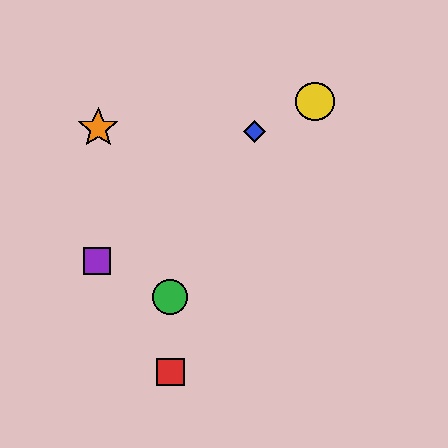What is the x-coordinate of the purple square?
The purple square is at x≈97.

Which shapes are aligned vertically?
The red square, the green circle are aligned vertically.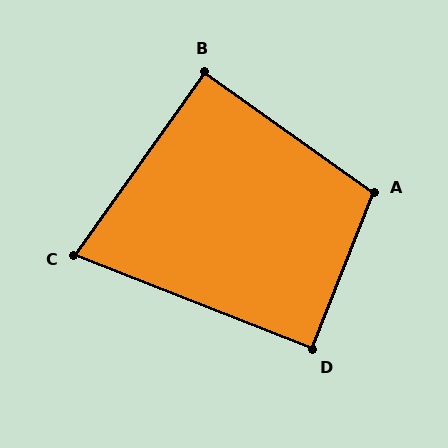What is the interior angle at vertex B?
Approximately 90 degrees (approximately right).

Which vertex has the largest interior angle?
A, at approximately 104 degrees.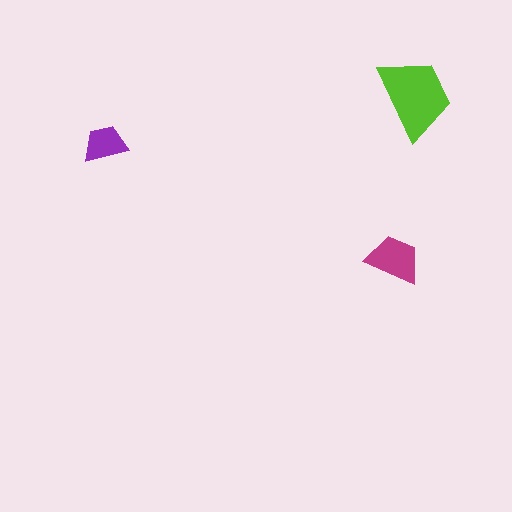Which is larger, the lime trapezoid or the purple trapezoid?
The lime one.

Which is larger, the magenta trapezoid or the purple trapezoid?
The magenta one.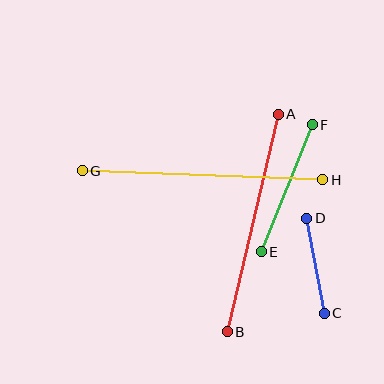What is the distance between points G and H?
The distance is approximately 241 pixels.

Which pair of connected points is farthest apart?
Points G and H are farthest apart.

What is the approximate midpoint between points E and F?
The midpoint is at approximately (287, 188) pixels.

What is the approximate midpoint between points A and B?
The midpoint is at approximately (253, 223) pixels.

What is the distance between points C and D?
The distance is approximately 96 pixels.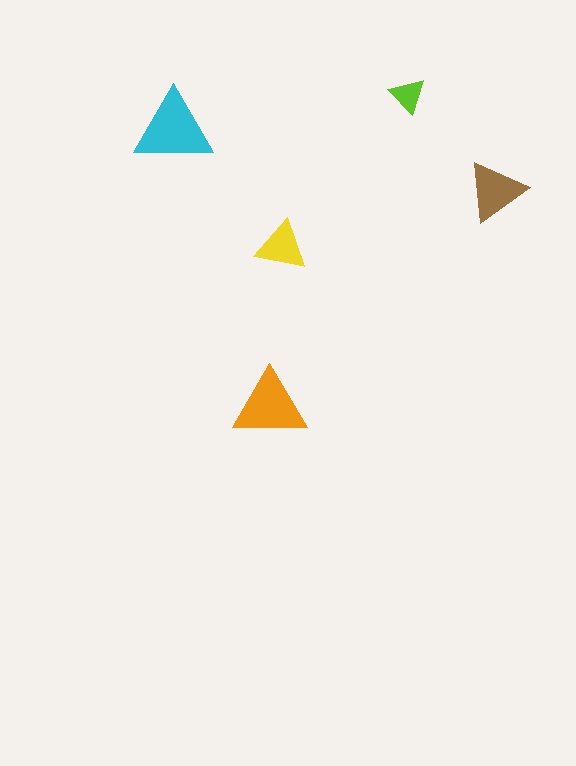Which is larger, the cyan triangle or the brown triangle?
The cyan one.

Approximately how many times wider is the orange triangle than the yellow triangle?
About 1.5 times wider.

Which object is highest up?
The lime triangle is topmost.